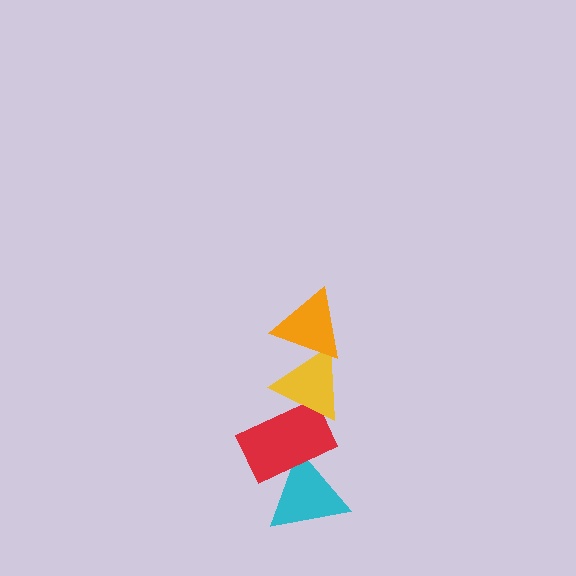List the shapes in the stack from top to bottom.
From top to bottom: the orange triangle, the yellow triangle, the red rectangle, the cyan triangle.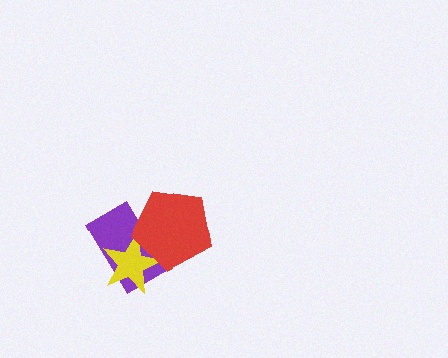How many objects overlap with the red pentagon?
2 objects overlap with the red pentagon.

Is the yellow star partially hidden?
Yes, it is partially covered by another shape.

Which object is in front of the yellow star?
The red pentagon is in front of the yellow star.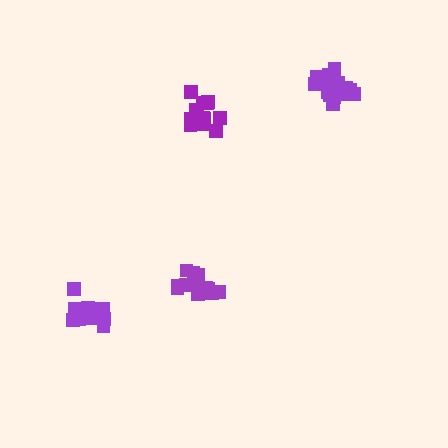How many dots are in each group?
Group 1: 15 dots, Group 2: 16 dots, Group 3: 14 dots, Group 4: 15 dots (60 total).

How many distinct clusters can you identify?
There are 4 distinct clusters.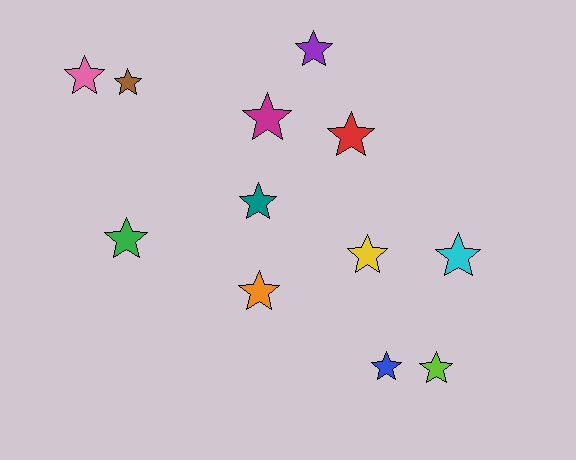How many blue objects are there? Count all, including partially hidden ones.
There is 1 blue object.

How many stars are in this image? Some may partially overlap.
There are 12 stars.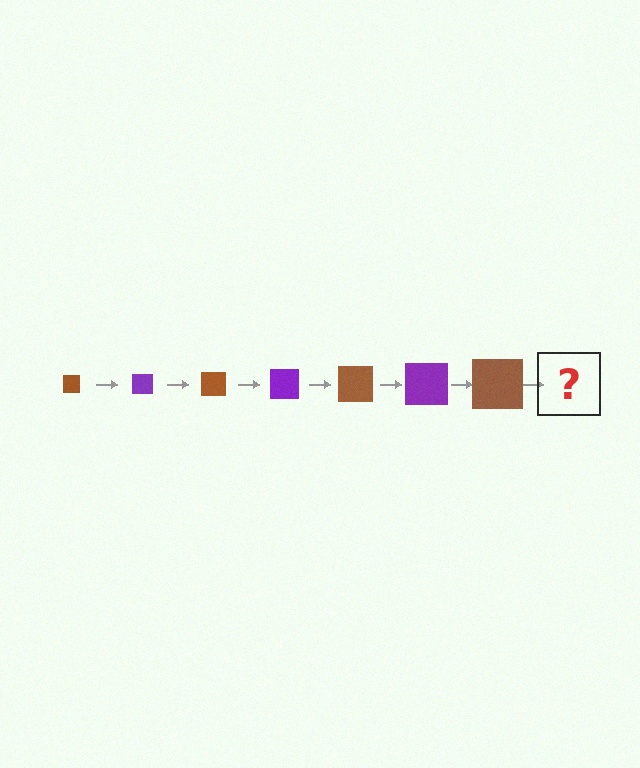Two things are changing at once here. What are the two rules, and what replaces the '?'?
The two rules are that the square grows larger each step and the color cycles through brown and purple. The '?' should be a purple square, larger than the previous one.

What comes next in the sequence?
The next element should be a purple square, larger than the previous one.